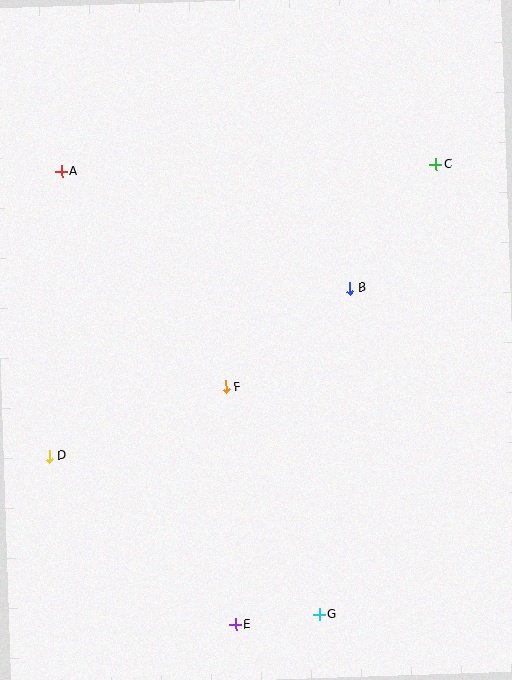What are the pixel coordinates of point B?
Point B is at (350, 288).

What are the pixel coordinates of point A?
Point A is at (61, 172).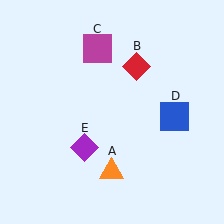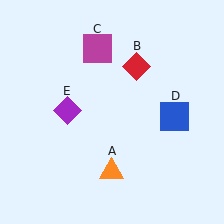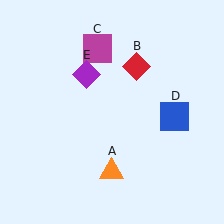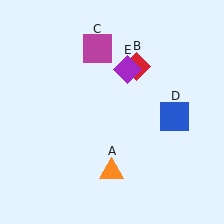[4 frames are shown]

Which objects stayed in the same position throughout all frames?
Orange triangle (object A) and red diamond (object B) and magenta square (object C) and blue square (object D) remained stationary.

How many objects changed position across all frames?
1 object changed position: purple diamond (object E).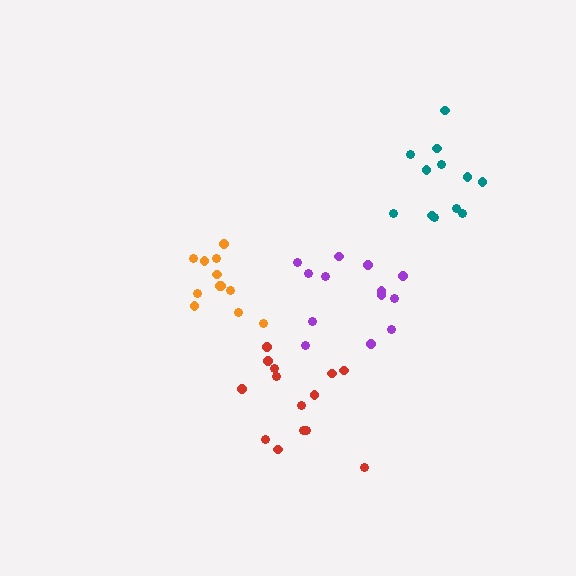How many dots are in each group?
Group 1: 12 dots, Group 2: 13 dots, Group 3: 14 dots, Group 4: 12 dots (51 total).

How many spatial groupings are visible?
There are 4 spatial groupings.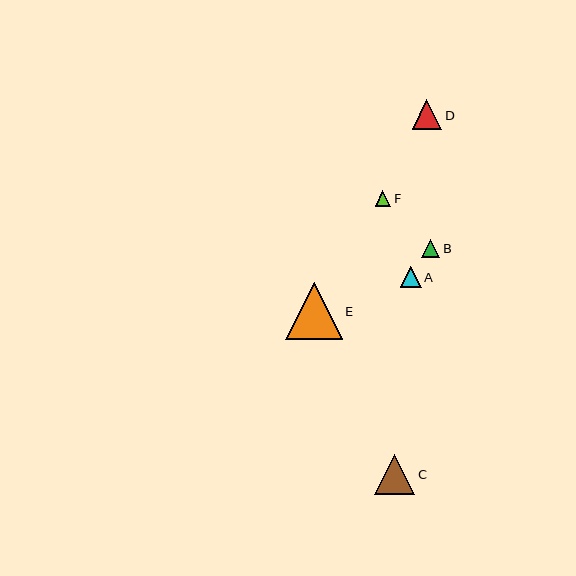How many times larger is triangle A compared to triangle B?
Triangle A is approximately 1.2 times the size of triangle B.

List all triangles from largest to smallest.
From largest to smallest: E, C, D, A, B, F.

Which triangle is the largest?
Triangle E is the largest with a size of approximately 56 pixels.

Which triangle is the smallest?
Triangle F is the smallest with a size of approximately 16 pixels.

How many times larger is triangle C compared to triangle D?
Triangle C is approximately 1.4 times the size of triangle D.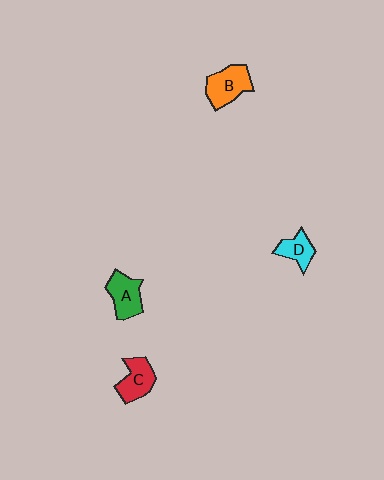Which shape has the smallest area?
Shape D (cyan).